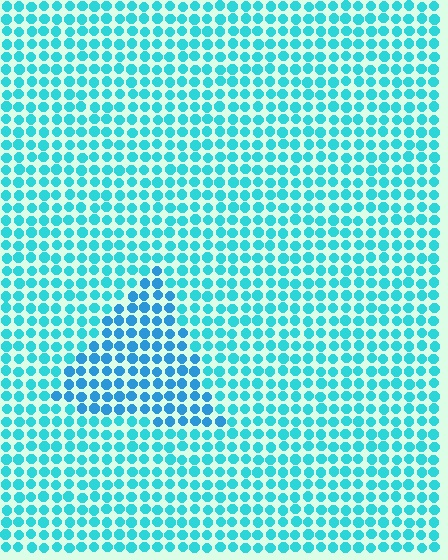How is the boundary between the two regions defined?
The boundary is defined purely by a slight shift in hue (about 22 degrees). Spacing, size, and orientation are identical on both sides.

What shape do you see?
I see a triangle.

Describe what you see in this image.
The image is filled with small cyan elements in a uniform arrangement. A triangle-shaped region is visible where the elements are tinted to a slightly different hue, forming a subtle color boundary.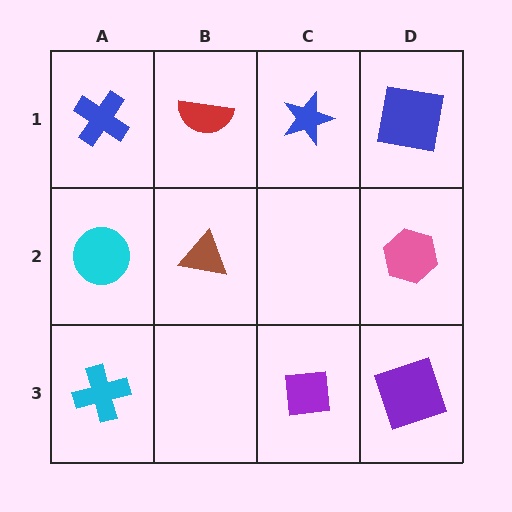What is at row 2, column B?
A brown triangle.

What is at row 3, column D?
A purple square.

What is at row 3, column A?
A cyan cross.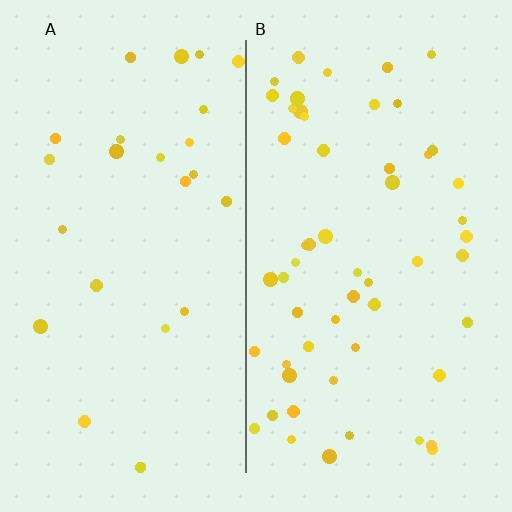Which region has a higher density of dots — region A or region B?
B (the right).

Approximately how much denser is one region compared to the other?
Approximately 2.2× — region B over region A.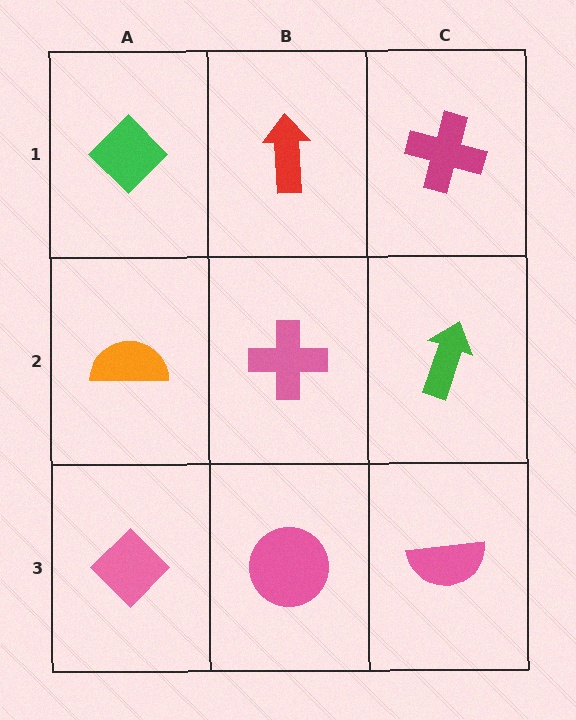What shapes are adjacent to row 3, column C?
A green arrow (row 2, column C), a pink circle (row 3, column B).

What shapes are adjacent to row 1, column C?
A green arrow (row 2, column C), a red arrow (row 1, column B).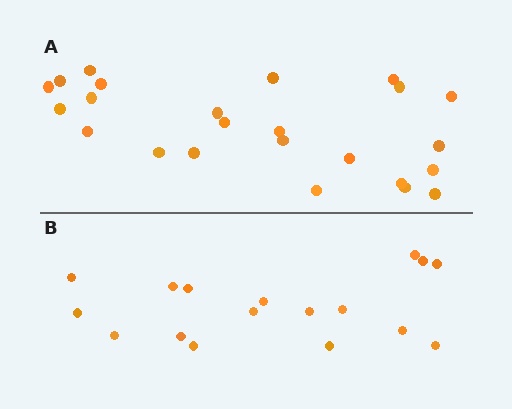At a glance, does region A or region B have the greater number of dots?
Region A (the top region) has more dots.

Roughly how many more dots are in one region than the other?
Region A has roughly 8 or so more dots than region B.